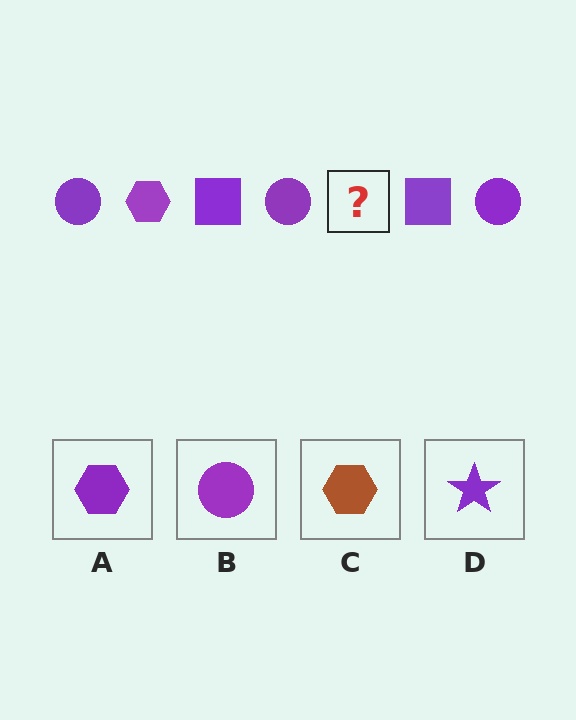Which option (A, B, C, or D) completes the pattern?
A.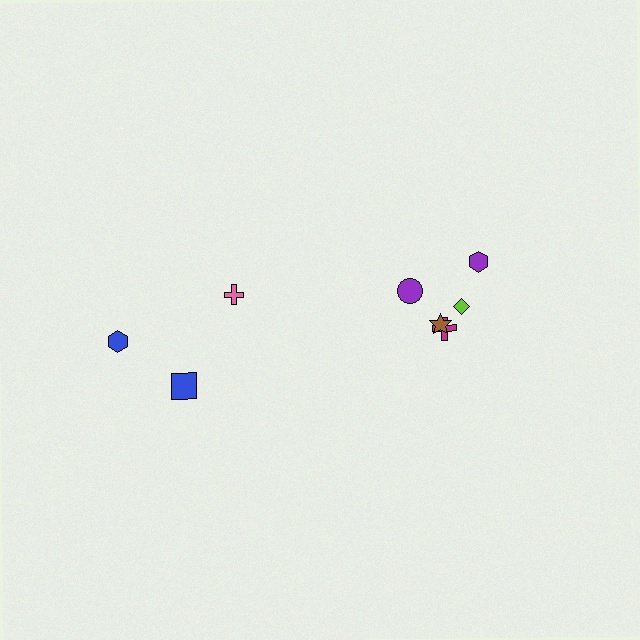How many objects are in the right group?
There are 5 objects.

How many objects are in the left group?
There are 3 objects.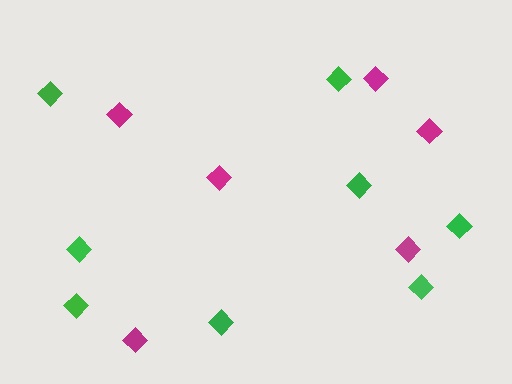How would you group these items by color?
There are 2 groups: one group of magenta diamonds (6) and one group of green diamonds (8).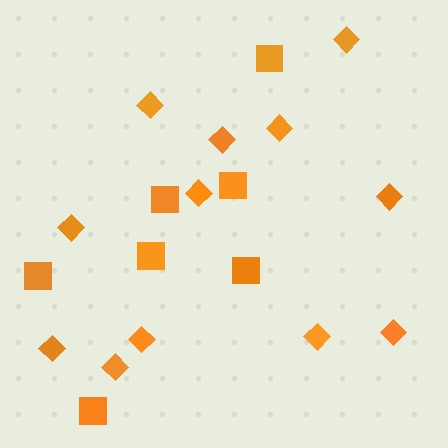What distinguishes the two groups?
There are 2 groups: one group of diamonds (12) and one group of squares (7).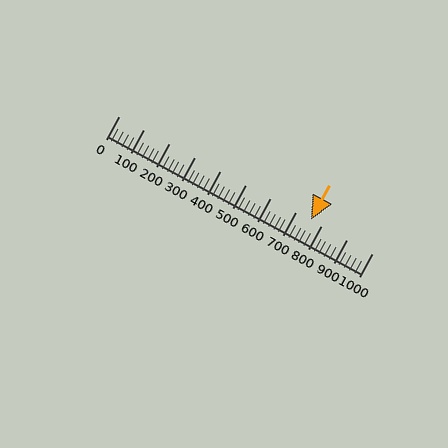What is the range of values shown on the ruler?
The ruler shows values from 0 to 1000.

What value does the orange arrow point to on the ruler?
The orange arrow points to approximately 760.